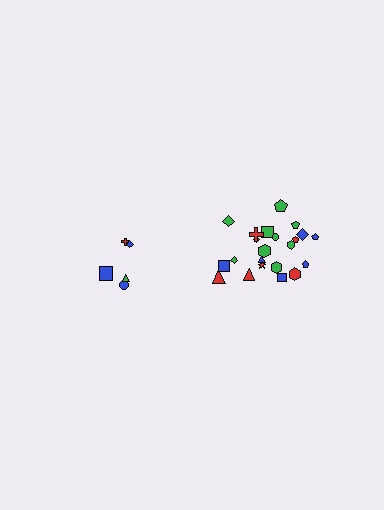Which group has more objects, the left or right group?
The right group.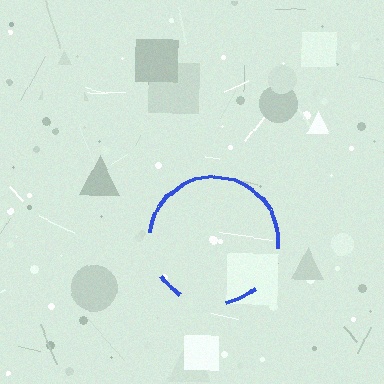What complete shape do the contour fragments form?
The contour fragments form a circle.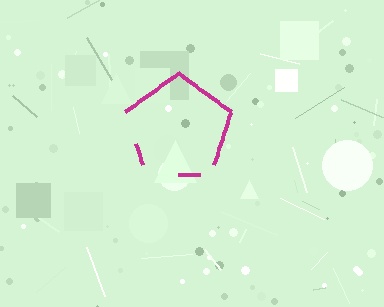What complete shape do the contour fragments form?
The contour fragments form a pentagon.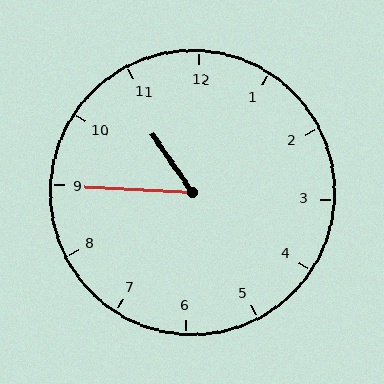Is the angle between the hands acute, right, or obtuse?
It is acute.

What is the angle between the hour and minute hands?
Approximately 52 degrees.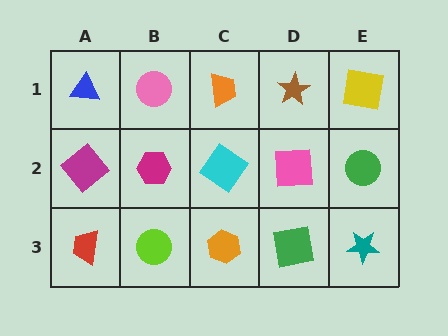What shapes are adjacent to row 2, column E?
A yellow square (row 1, column E), a teal star (row 3, column E), a pink square (row 2, column D).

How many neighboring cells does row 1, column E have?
2.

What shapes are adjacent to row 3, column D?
A pink square (row 2, column D), an orange hexagon (row 3, column C), a teal star (row 3, column E).